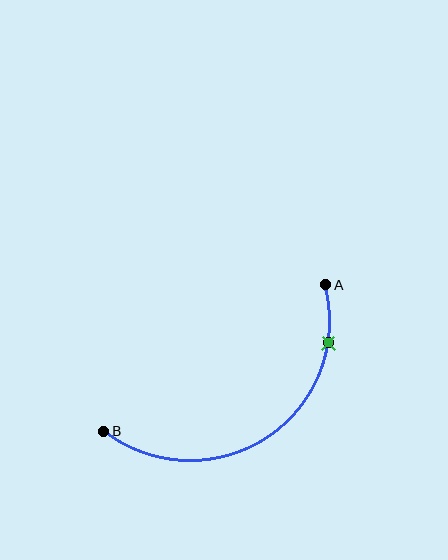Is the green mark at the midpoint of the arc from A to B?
No. The green mark lies on the arc but is closer to endpoint A. The arc midpoint would be at the point on the curve equidistant along the arc from both A and B.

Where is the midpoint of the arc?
The arc midpoint is the point on the curve farthest from the straight line joining A and B. It sits below that line.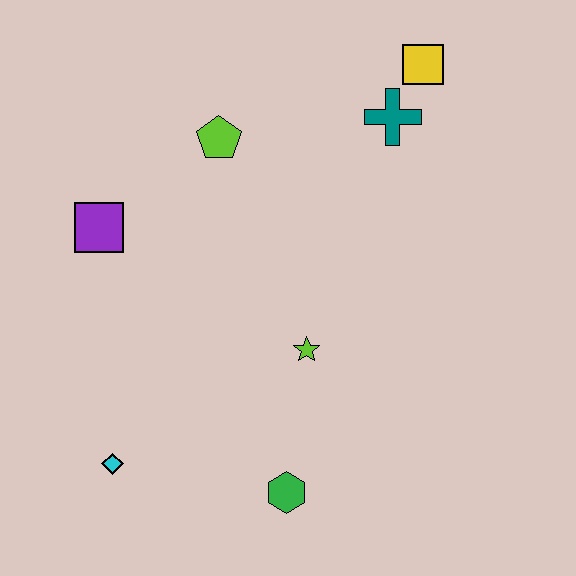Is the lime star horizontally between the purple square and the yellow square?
Yes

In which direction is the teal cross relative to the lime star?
The teal cross is above the lime star.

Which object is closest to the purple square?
The lime pentagon is closest to the purple square.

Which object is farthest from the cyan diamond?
The yellow square is farthest from the cyan diamond.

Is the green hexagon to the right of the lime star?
No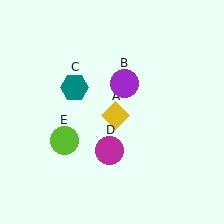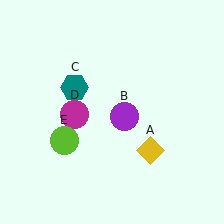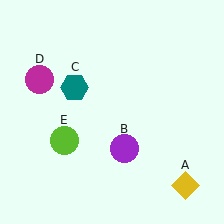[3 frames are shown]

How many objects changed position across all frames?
3 objects changed position: yellow diamond (object A), purple circle (object B), magenta circle (object D).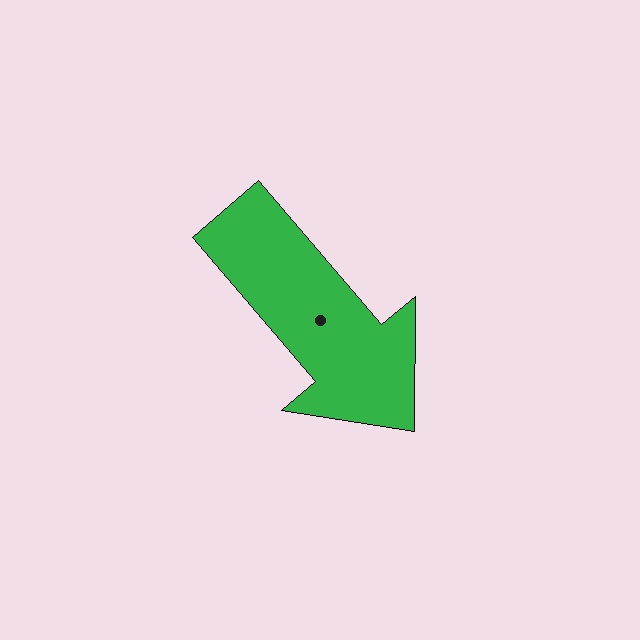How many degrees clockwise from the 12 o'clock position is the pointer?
Approximately 140 degrees.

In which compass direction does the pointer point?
Southeast.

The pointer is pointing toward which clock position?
Roughly 5 o'clock.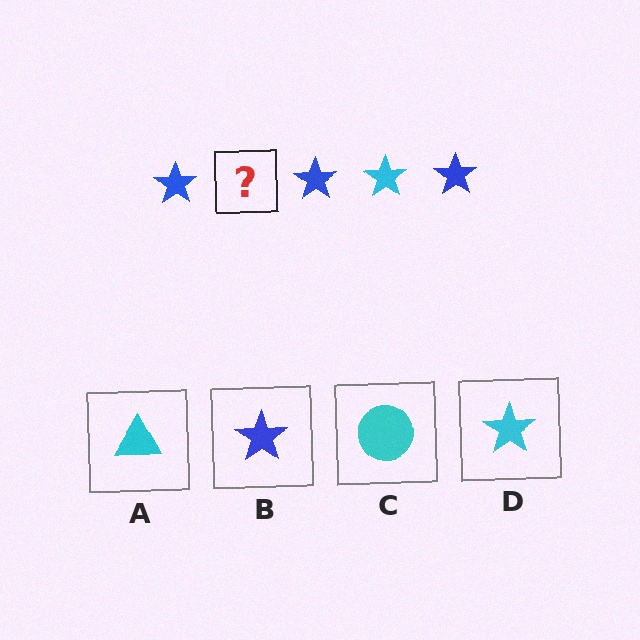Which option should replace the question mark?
Option D.